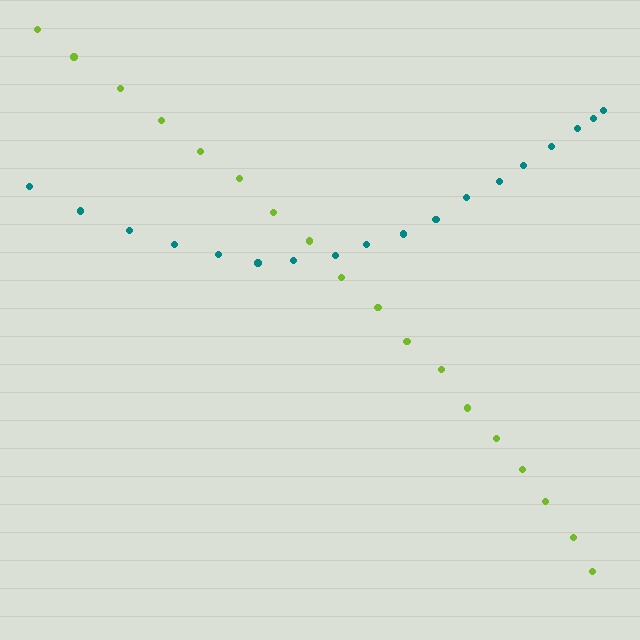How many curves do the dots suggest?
There are 2 distinct paths.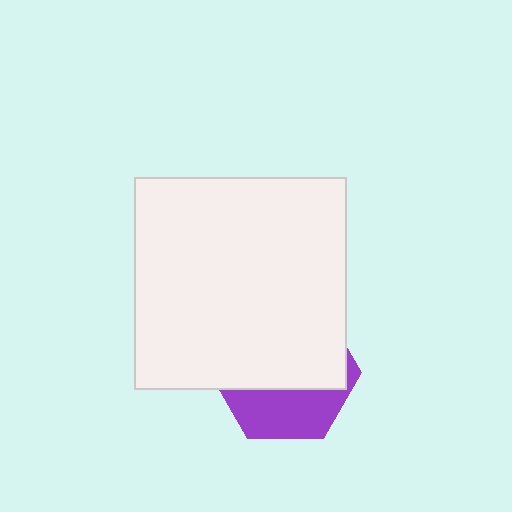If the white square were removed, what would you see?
You would see the complete purple hexagon.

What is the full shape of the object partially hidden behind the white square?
The partially hidden object is a purple hexagon.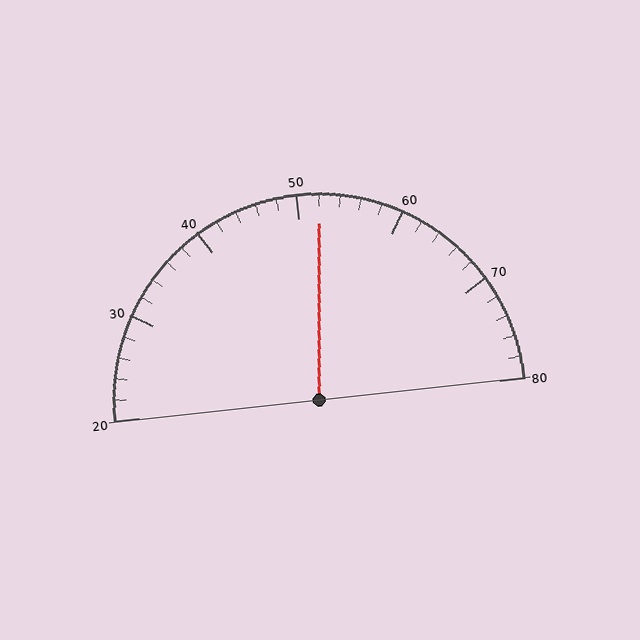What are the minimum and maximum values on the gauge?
The gauge ranges from 20 to 80.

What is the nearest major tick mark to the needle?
The nearest major tick mark is 50.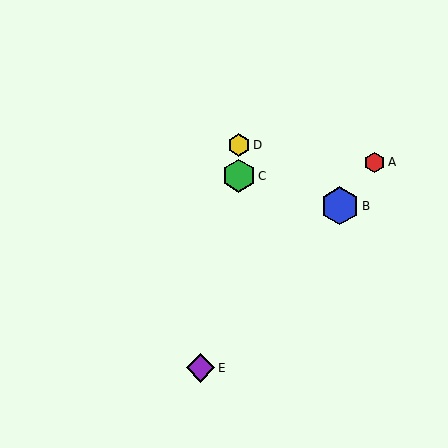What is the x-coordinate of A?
Object A is at x≈375.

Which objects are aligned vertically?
Objects C, D are aligned vertically.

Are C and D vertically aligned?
Yes, both are at x≈239.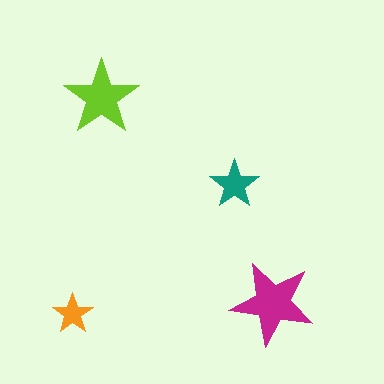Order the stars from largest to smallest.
the magenta one, the lime one, the teal one, the orange one.